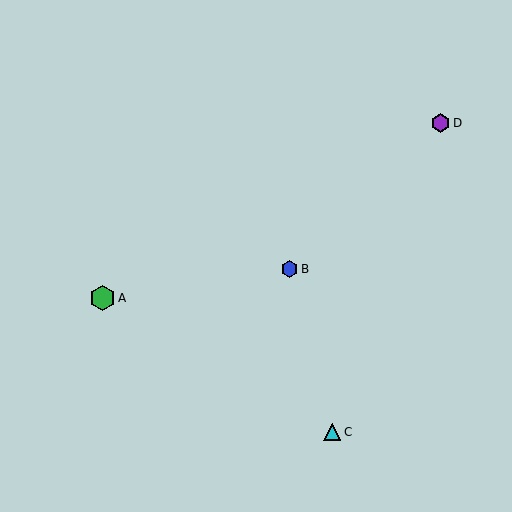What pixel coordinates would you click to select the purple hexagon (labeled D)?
Click at (441, 123) to select the purple hexagon D.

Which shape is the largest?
The green hexagon (labeled A) is the largest.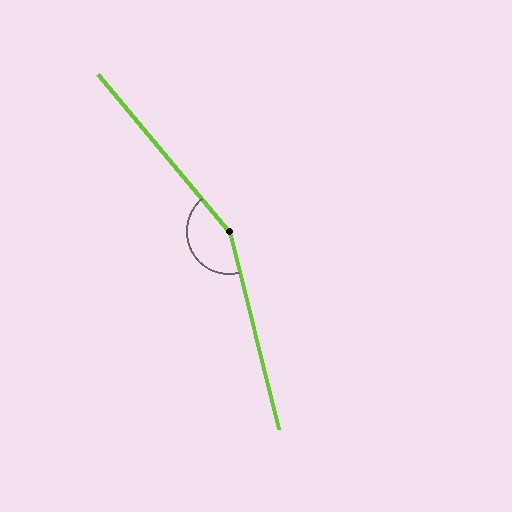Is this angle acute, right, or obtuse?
It is obtuse.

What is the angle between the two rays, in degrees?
Approximately 154 degrees.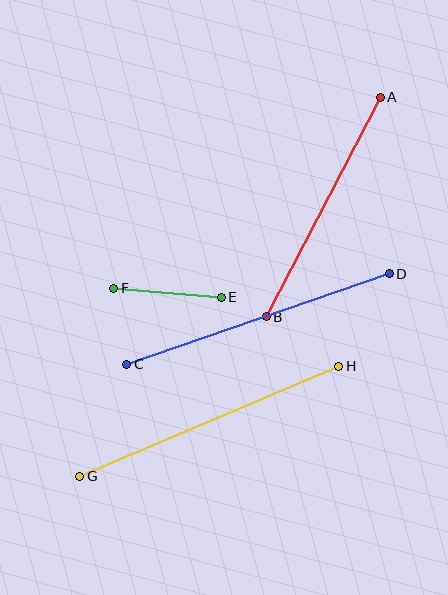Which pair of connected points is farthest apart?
Points G and H are farthest apart.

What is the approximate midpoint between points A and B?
The midpoint is at approximately (323, 207) pixels.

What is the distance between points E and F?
The distance is approximately 108 pixels.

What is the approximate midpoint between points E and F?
The midpoint is at approximately (167, 293) pixels.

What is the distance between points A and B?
The distance is approximately 248 pixels.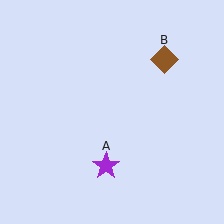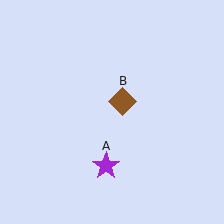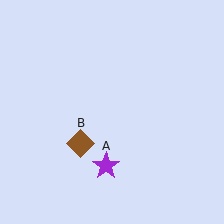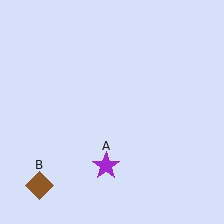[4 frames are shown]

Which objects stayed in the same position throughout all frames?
Purple star (object A) remained stationary.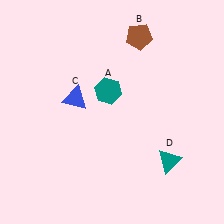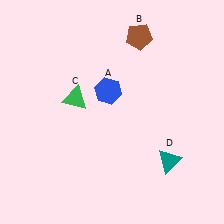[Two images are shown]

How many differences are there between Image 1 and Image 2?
There are 2 differences between the two images.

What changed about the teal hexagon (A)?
In Image 1, A is teal. In Image 2, it changed to blue.